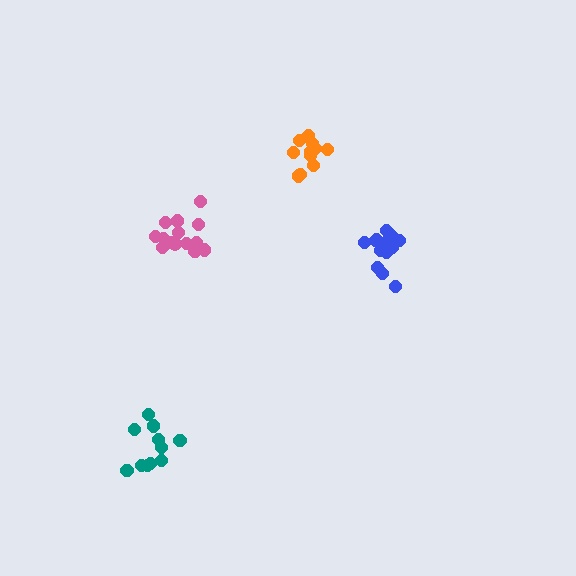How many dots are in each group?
Group 1: 14 dots, Group 2: 14 dots, Group 3: 11 dots, Group 4: 11 dots (50 total).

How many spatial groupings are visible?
There are 4 spatial groupings.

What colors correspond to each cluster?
The clusters are colored: blue, pink, teal, orange.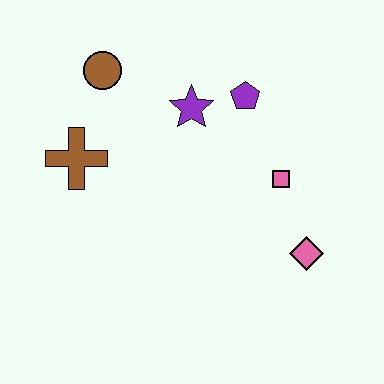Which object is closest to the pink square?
The pink diamond is closest to the pink square.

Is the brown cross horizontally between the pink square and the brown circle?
No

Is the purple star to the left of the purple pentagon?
Yes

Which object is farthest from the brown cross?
The pink diamond is farthest from the brown cross.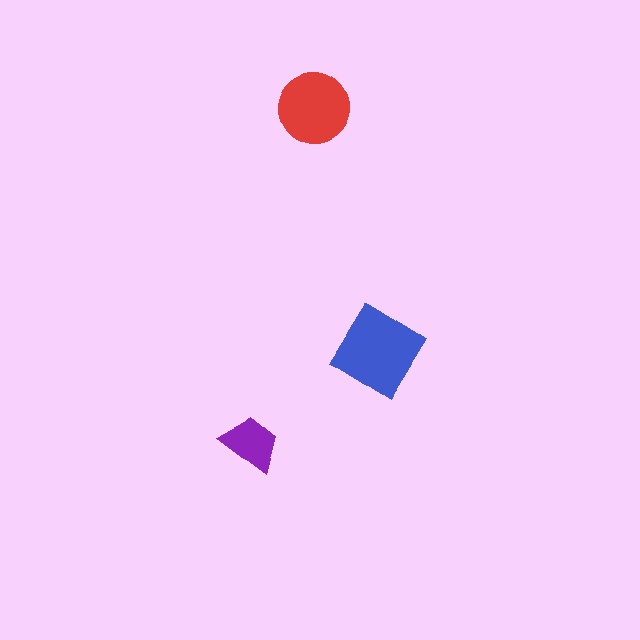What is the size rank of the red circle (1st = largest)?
2nd.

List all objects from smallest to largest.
The purple trapezoid, the red circle, the blue diamond.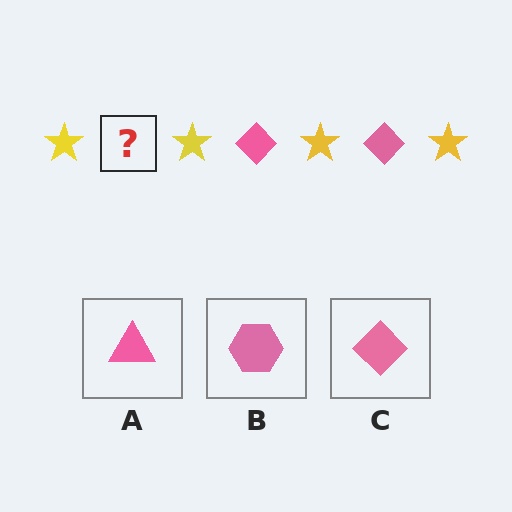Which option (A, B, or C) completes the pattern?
C.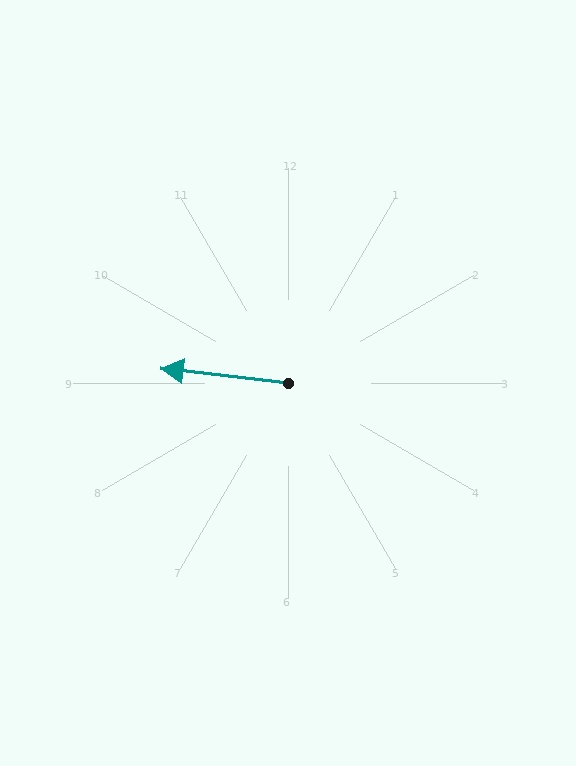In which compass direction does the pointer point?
West.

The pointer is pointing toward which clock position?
Roughly 9 o'clock.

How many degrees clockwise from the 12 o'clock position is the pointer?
Approximately 277 degrees.